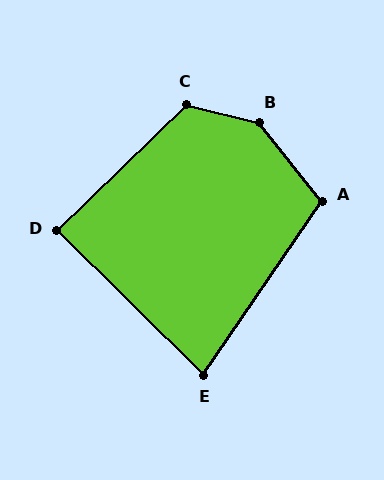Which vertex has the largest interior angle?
B, at approximately 142 degrees.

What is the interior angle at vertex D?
Approximately 89 degrees (approximately right).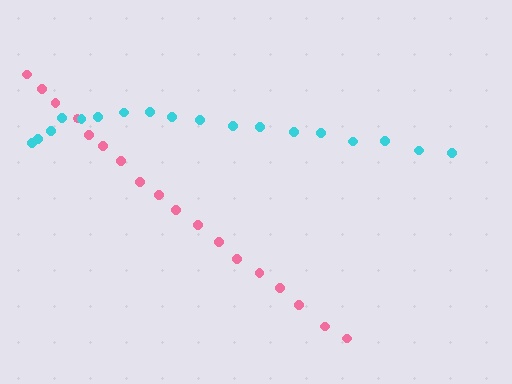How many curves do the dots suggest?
There are 2 distinct paths.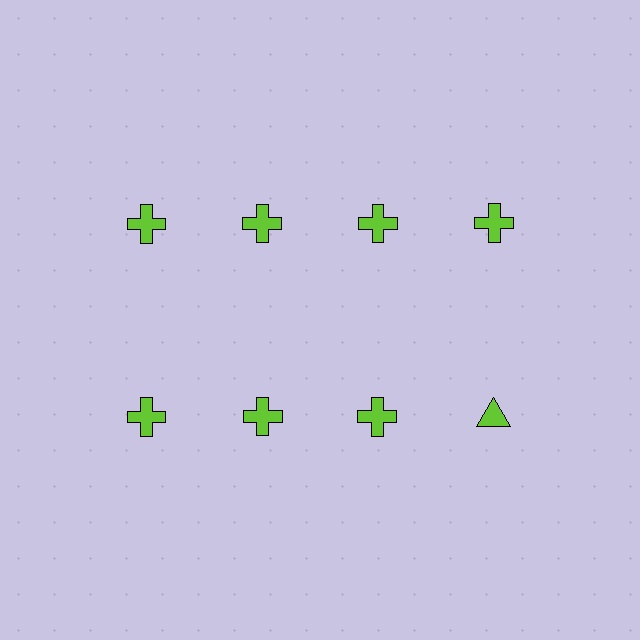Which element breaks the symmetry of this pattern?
The lime triangle in the second row, second from right column breaks the symmetry. All other shapes are lime crosses.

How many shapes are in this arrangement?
There are 8 shapes arranged in a grid pattern.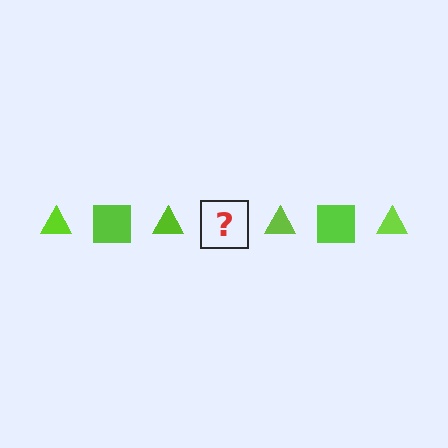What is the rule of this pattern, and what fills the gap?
The rule is that the pattern cycles through triangle, square shapes in lime. The gap should be filled with a lime square.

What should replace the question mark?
The question mark should be replaced with a lime square.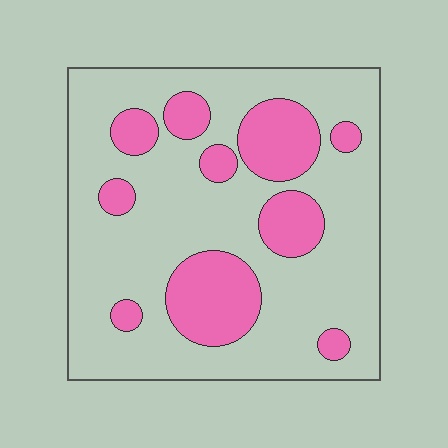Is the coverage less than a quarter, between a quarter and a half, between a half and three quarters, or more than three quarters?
Between a quarter and a half.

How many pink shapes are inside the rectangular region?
10.